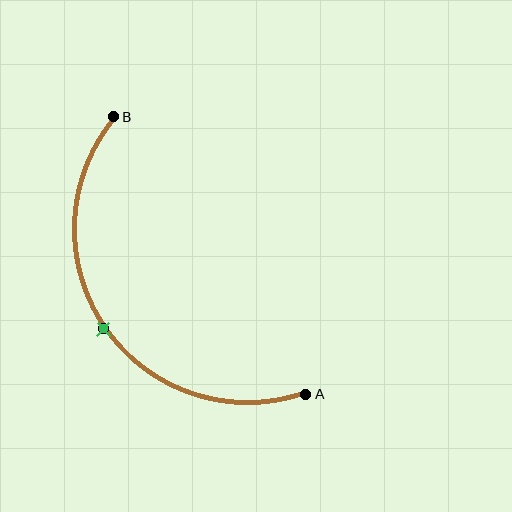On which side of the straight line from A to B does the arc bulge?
The arc bulges below and to the left of the straight line connecting A and B.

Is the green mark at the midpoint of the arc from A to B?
Yes. The green mark lies on the arc at equal arc-length from both A and B — it is the arc midpoint.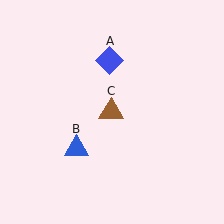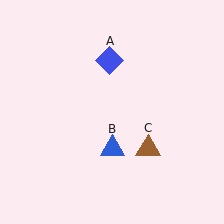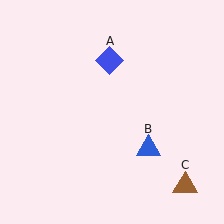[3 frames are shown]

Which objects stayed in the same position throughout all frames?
Blue diamond (object A) remained stationary.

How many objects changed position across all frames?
2 objects changed position: blue triangle (object B), brown triangle (object C).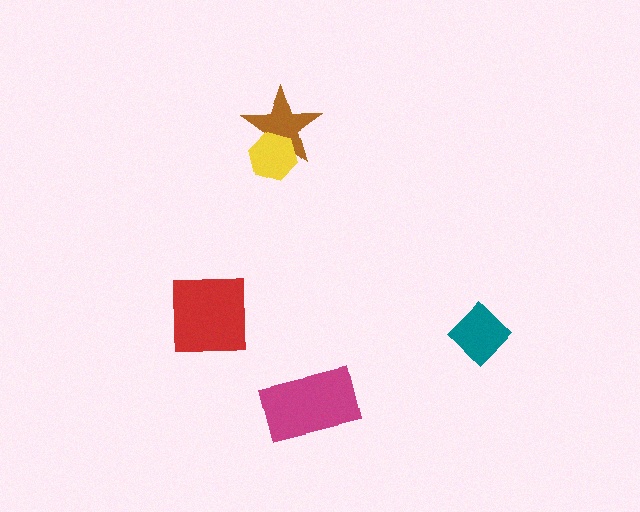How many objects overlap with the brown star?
1 object overlaps with the brown star.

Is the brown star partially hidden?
Yes, it is partially covered by another shape.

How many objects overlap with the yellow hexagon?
1 object overlaps with the yellow hexagon.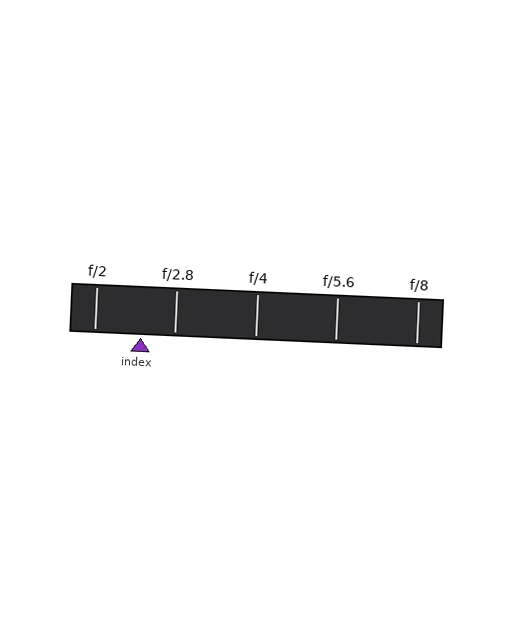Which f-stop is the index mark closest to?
The index mark is closest to f/2.8.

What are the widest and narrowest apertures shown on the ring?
The widest aperture shown is f/2 and the narrowest is f/8.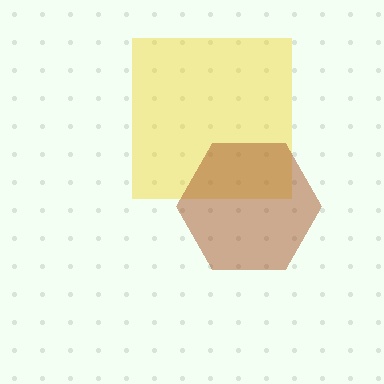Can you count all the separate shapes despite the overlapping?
Yes, there are 2 separate shapes.